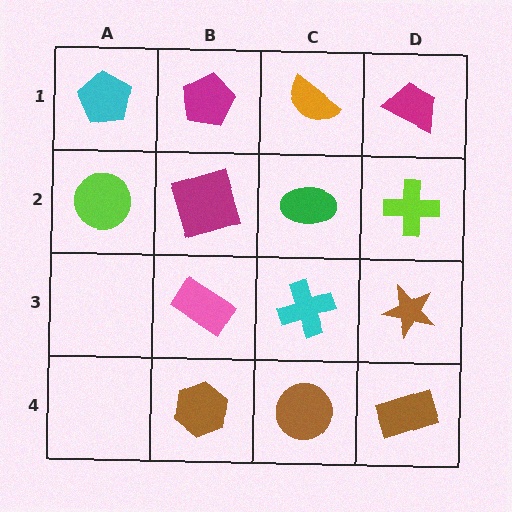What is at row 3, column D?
A brown star.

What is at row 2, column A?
A lime circle.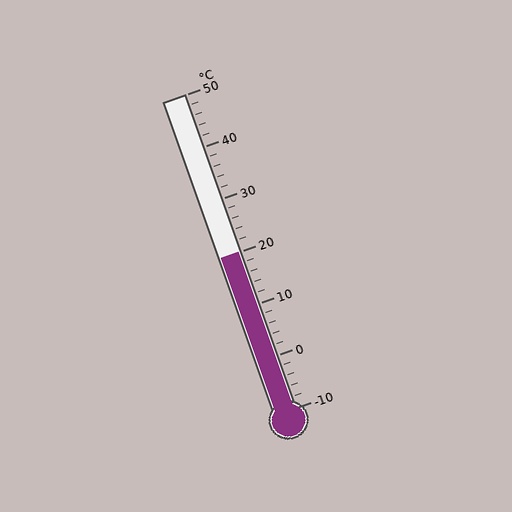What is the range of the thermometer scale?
The thermometer scale ranges from -10°C to 50°C.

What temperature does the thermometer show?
The thermometer shows approximately 20°C.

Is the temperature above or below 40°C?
The temperature is below 40°C.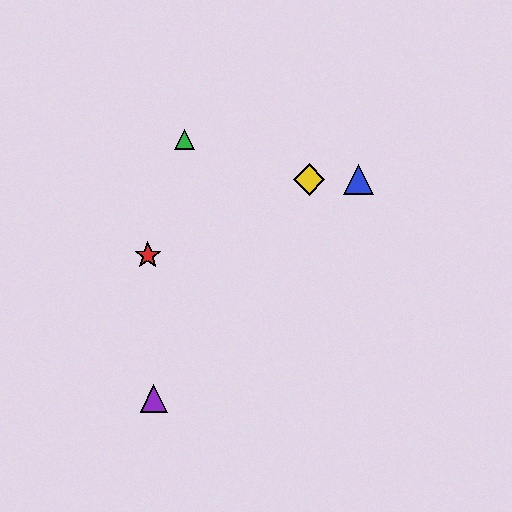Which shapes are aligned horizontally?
The blue triangle, the yellow diamond are aligned horizontally.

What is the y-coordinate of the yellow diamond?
The yellow diamond is at y≈180.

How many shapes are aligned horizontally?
2 shapes (the blue triangle, the yellow diamond) are aligned horizontally.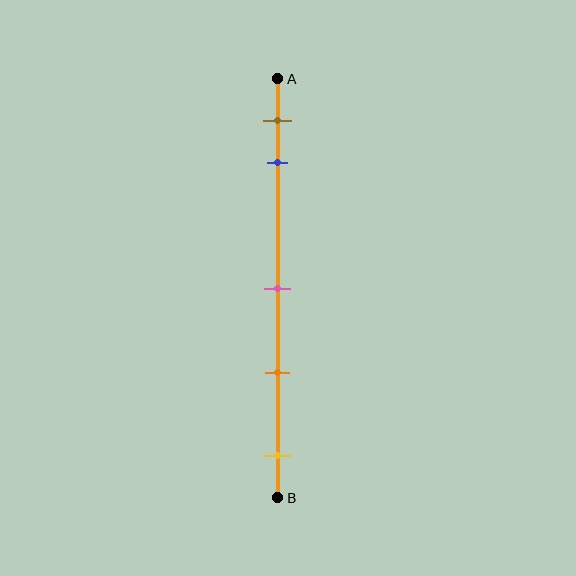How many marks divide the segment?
There are 5 marks dividing the segment.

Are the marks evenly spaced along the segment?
No, the marks are not evenly spaced.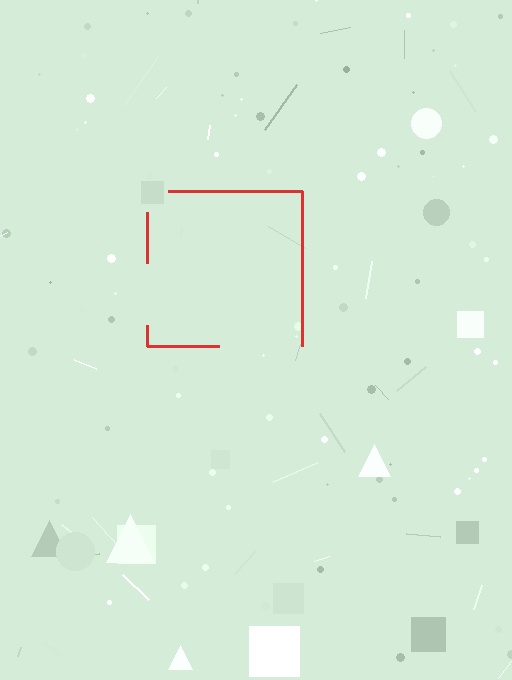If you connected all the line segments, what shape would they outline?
They would outline a square.